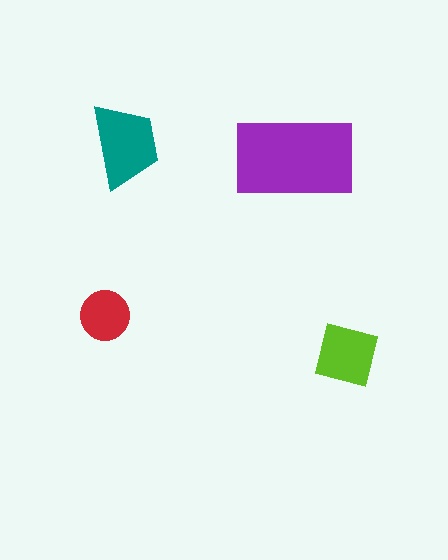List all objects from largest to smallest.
The purple rectangle, the teal trapezoid, the lime square, the red circle.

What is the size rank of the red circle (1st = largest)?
4th.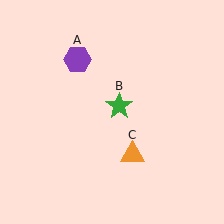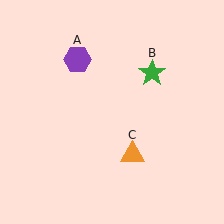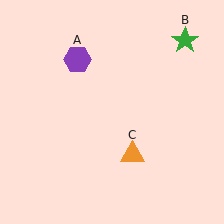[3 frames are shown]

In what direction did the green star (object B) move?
The green star (object B) moved up and to the right.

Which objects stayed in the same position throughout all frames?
Purple hexagon (object A) and orange triangle (object C) remained stationary.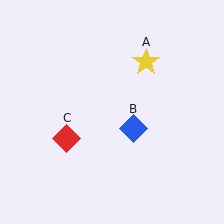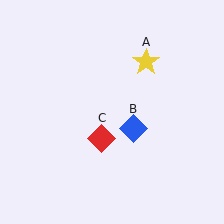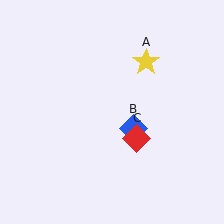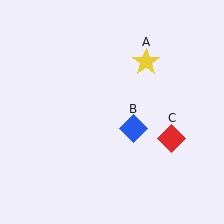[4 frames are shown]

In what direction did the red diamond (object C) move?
The red diamond (object C) moved right.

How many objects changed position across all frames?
1 object changed position: red diamond (object C).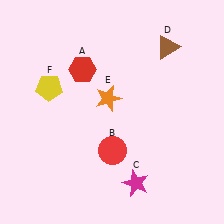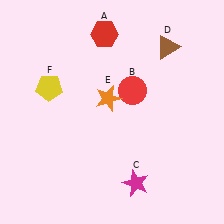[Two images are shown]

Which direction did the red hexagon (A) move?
The red hexagon (A) moved up.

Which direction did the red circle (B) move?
The red circle (B) moved up.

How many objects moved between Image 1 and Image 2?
2 objects moved between the two images.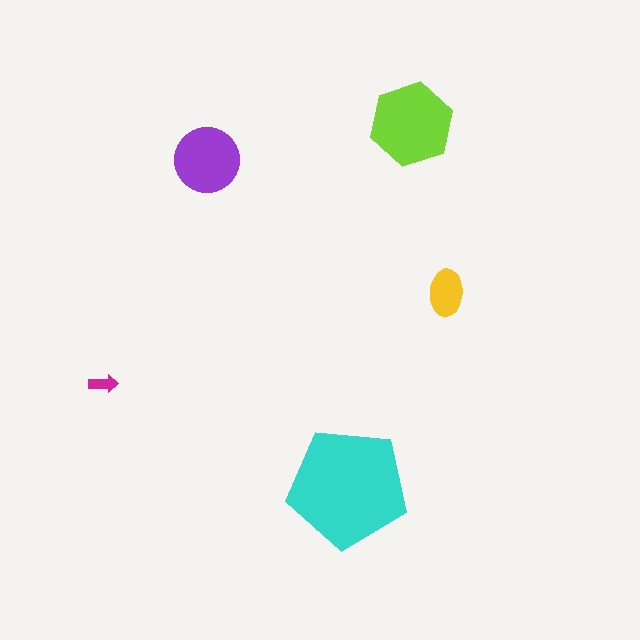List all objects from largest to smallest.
The cyan pentagon, the lime hexagon, the purple circle, the yellow ellipse, the magenta arrow.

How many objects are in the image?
There are 5 objects in the image.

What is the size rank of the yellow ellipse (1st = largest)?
4th.